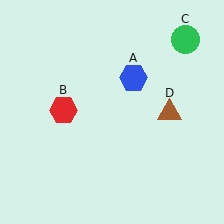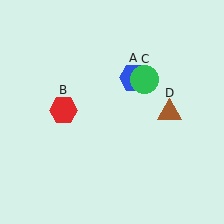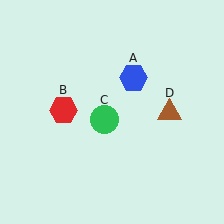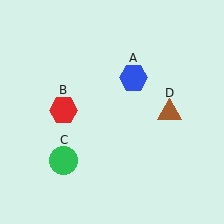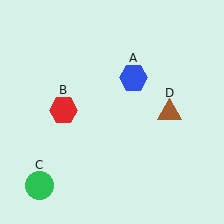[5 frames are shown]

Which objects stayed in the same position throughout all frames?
Blue hexagon (object A) and red hexagon (object B) and brown triangle (object D) remained stationary.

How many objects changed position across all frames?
1 object changed position: green circle (object C).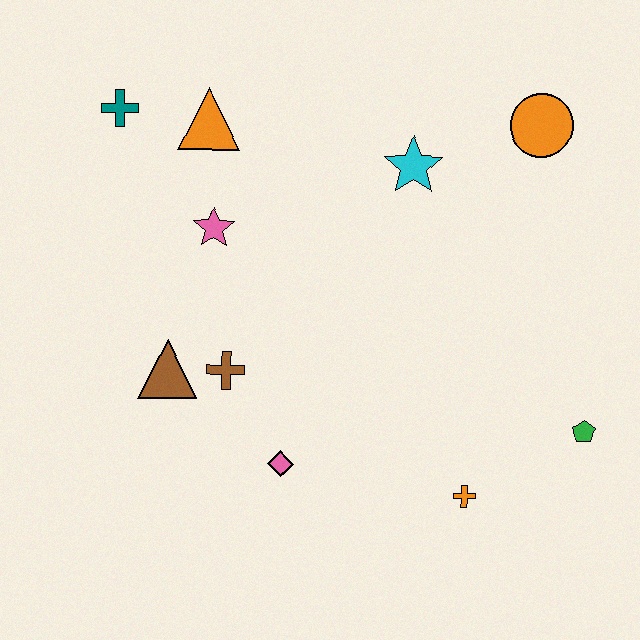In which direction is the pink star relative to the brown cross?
The pink star is above the brown cross.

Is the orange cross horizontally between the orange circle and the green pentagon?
No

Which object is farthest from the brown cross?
The orange circle is farthest from the brown cross.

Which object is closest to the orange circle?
The cyan star is closest to the orange circle.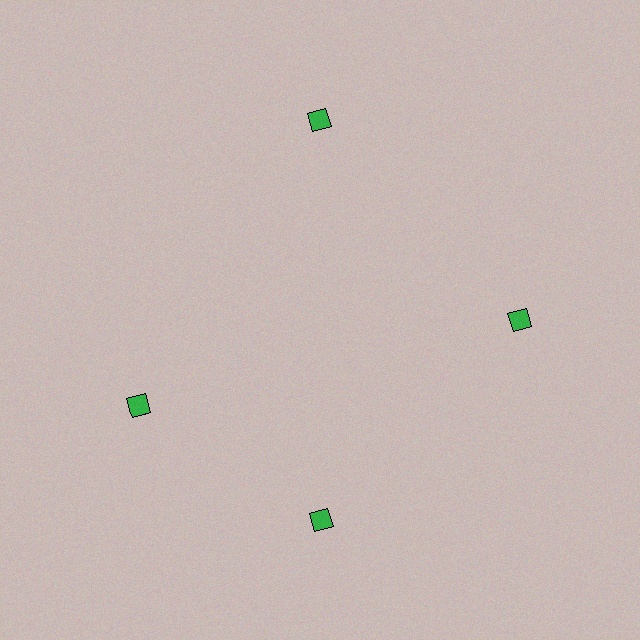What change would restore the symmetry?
The symmetry would be restored by rotating it back into even spacing with its neighbors so that all 4 diamonds sit at equal angles and equal distance from the center.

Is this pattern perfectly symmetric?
No. The 4 green diamonds are arranged in a ring, but one element near the 9 o'clock position is rotated out of alignment along the ring, breaking the 4-fold rotational symmetry.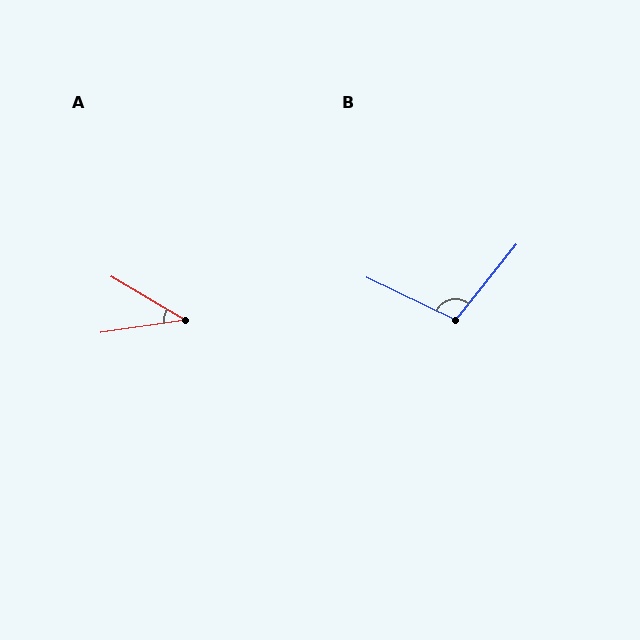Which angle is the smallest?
A, at approximately 39 degrees.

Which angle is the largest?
B, at approximately 103 degrees.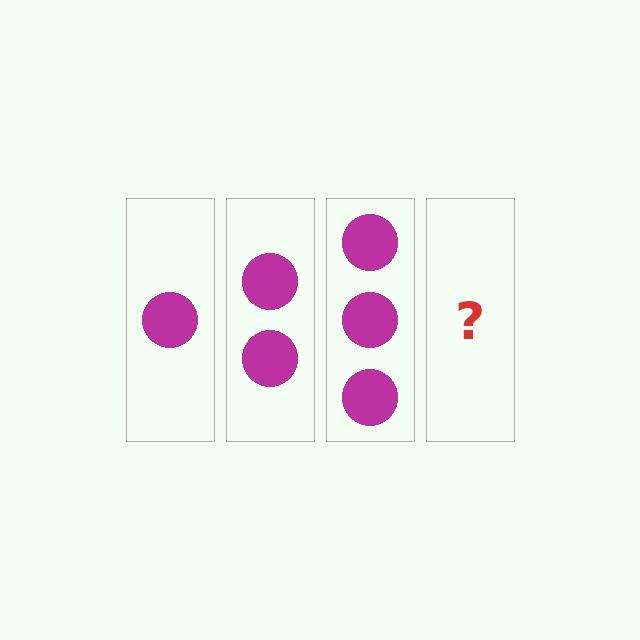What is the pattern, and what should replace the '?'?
The pattern is that each step adds one more circle. The '?' should be 4 circles.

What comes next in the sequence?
The next element should be 4 circles.